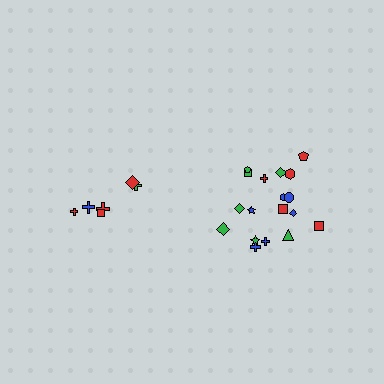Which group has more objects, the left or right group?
The right group.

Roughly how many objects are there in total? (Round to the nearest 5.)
Roughly 25 objects in total.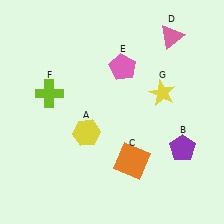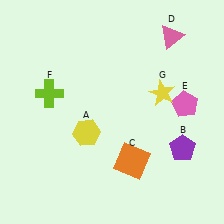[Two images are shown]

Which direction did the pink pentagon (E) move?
The pink pentagon (E) moved right.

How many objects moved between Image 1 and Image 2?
1 object moved between the two images.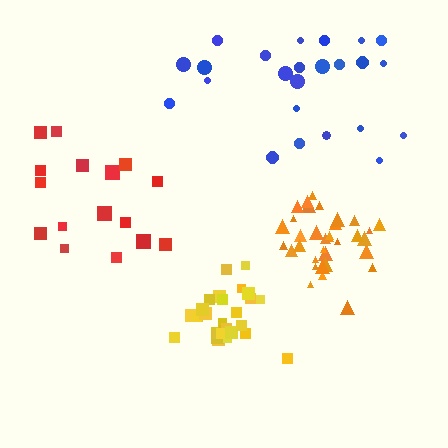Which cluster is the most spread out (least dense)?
Red.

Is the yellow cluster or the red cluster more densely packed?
Yellow.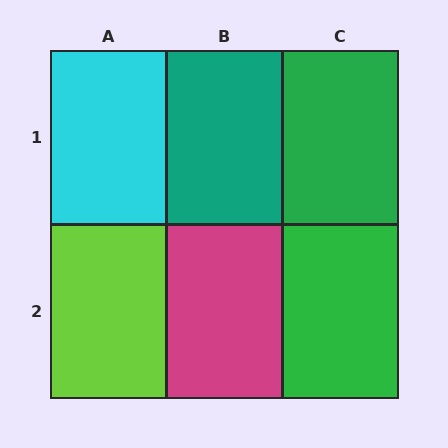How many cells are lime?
1 cell is lime.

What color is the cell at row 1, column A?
Cyan.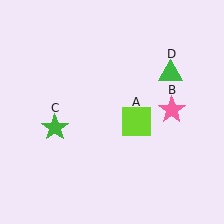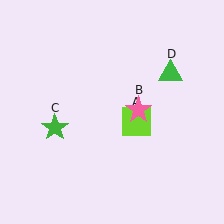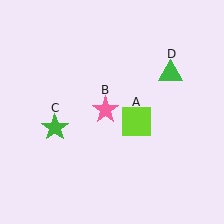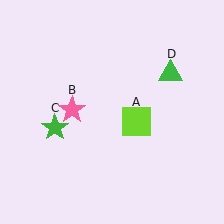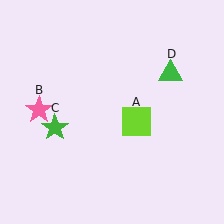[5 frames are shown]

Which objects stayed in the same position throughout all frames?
Lime square (object A) and green star (object C) and green triangle (object D) remained stationary.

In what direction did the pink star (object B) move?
The pink star (object B) moved left.